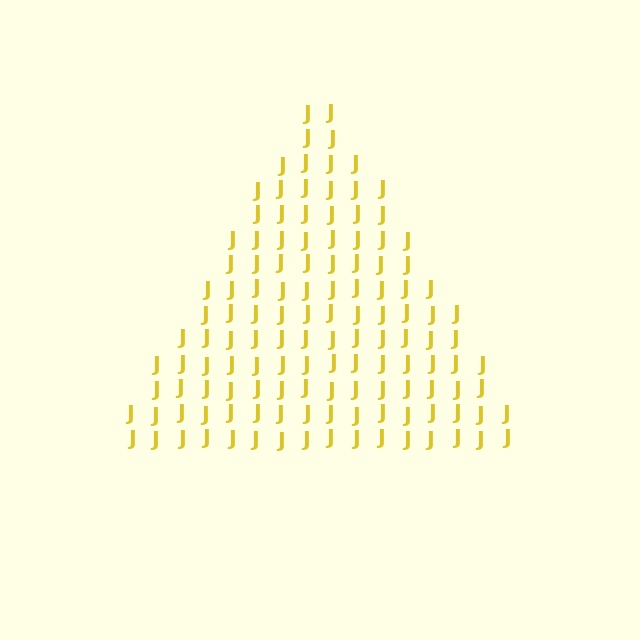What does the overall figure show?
The overall figure shows a triangle.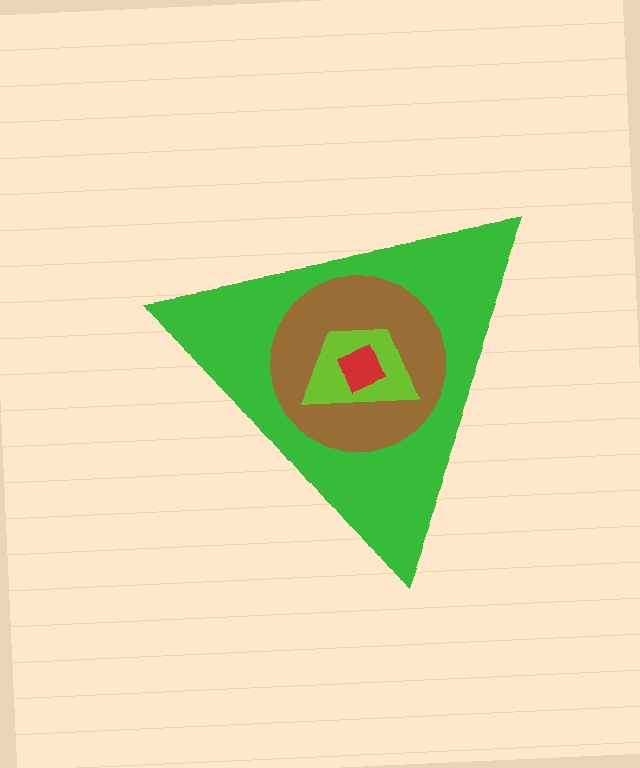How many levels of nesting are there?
4.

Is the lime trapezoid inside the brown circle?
Yes.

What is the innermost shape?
The red square.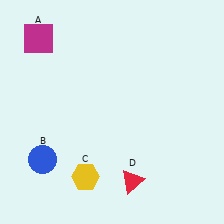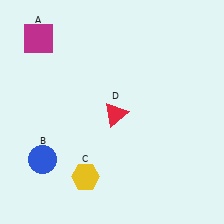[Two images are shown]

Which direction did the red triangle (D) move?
The red triangle (D) moved up.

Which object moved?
The red triangle (D) moved up.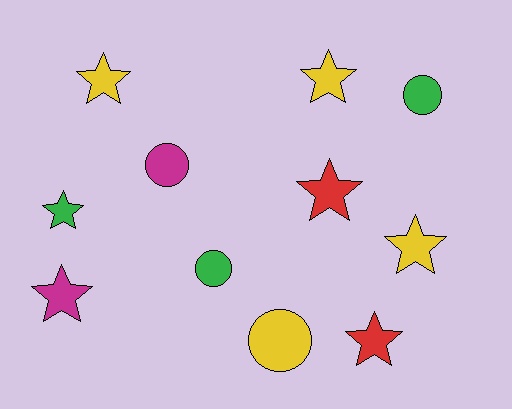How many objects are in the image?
There are 11 objects.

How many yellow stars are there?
There are 3 yellow stars.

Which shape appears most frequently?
Star, with 7 objects.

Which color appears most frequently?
Yellow, with 4 objects.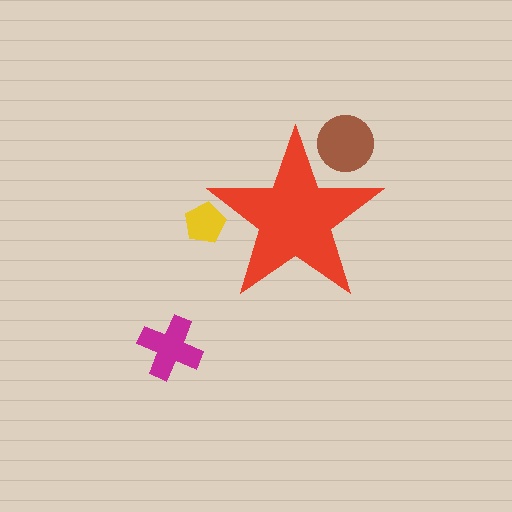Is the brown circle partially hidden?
Yes, the brown circle is partially hidden behind the red star.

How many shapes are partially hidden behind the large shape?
2 shapes are partially hidden.